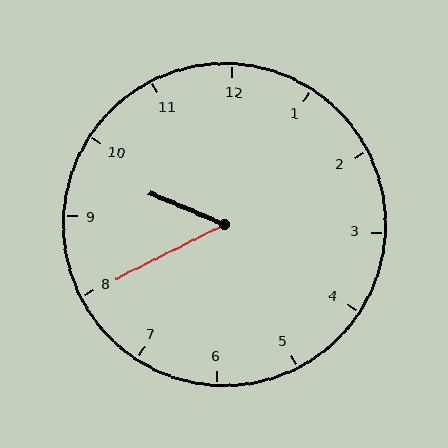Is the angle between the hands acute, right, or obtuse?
It is acute.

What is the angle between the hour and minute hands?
Approximately 50 degrees.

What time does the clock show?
9:40.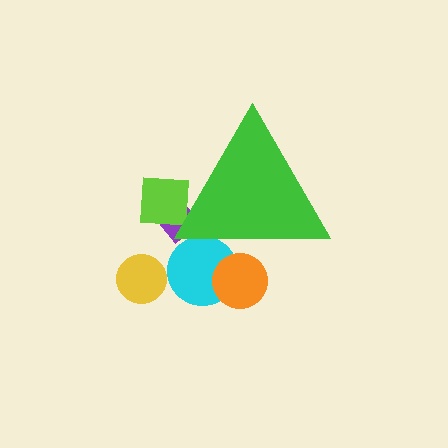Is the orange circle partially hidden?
Yes, the orange circle is partially hidden behind the green triangle.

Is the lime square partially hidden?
Yes, the lime square is partially hidden behind the green triangle.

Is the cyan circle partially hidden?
Yes, the cyan circle is partially hidden behind the green triangle.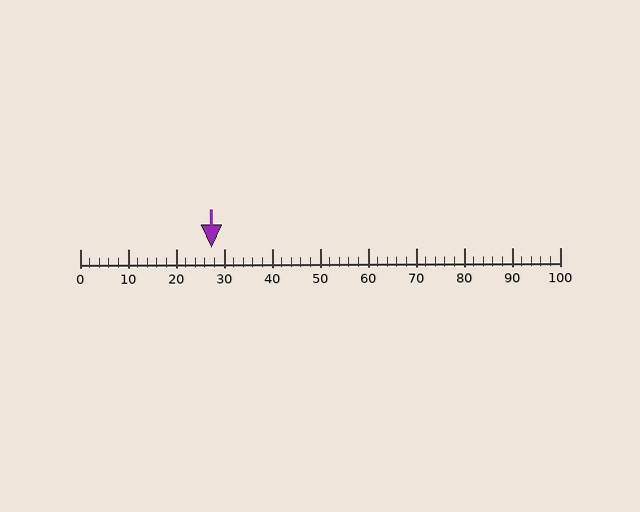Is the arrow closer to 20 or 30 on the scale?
The arrow is closer to 30.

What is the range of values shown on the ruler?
The ruler shows values from 0 to 100.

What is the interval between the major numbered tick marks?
The major tick marks are spaced 10 units apart.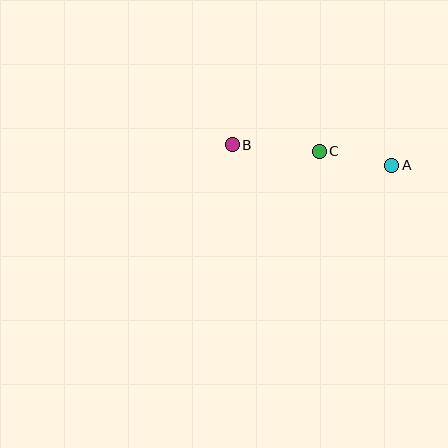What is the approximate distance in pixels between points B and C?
The distance between B and C is approximately 87 pixels.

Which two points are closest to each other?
Points A and C are closest to each other.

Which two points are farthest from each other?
Points A and B are farthest from each other.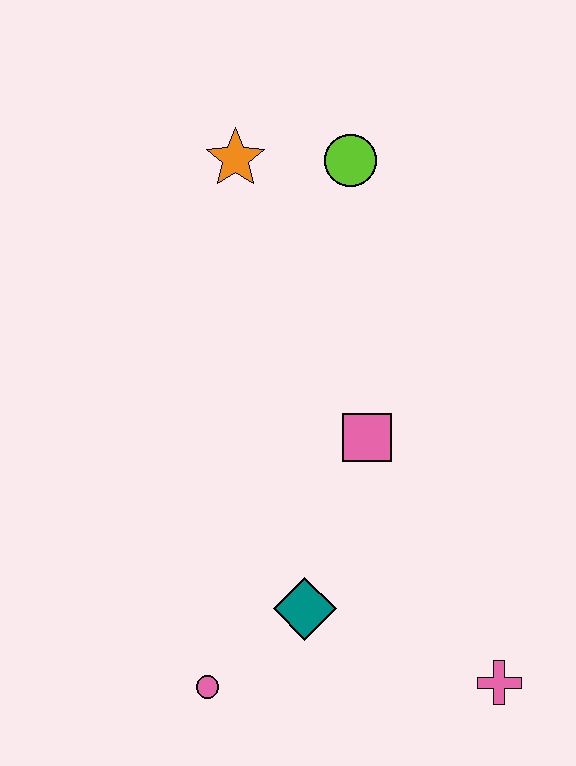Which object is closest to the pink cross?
The teal diamond is closest to the pink cross.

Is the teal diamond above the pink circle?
Yes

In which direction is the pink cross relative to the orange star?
The pink cross is below the orange star.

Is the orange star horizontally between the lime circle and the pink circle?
Yes